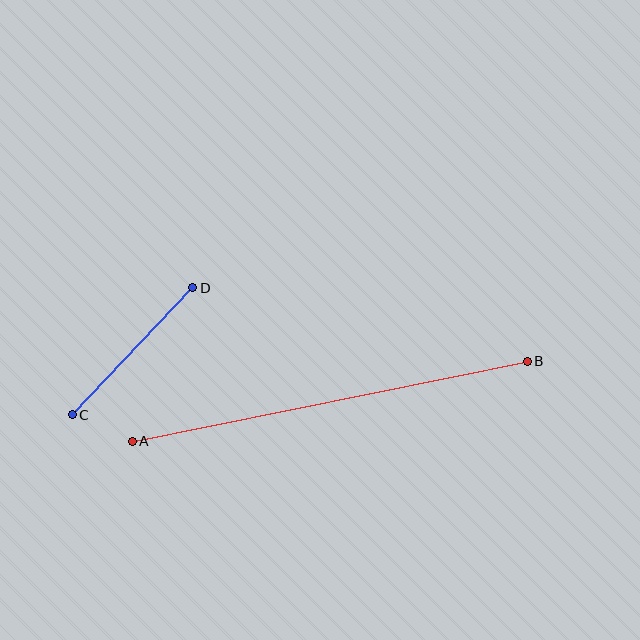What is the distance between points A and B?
The distance is approximately 403 pixels.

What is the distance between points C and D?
The distance is approximately 175 pixels.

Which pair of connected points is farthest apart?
Points A and B are farthest apart.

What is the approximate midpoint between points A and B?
The midpoint is at approximately (330, 401) pixels.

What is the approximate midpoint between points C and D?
The midpoint is at approximately (132, 351) pixels.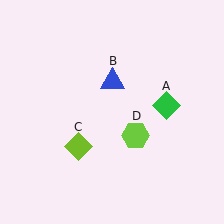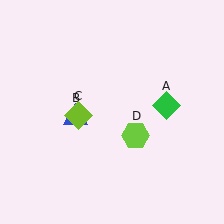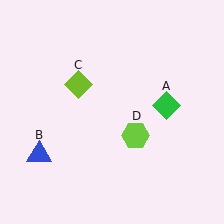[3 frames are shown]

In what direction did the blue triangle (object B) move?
The blue triangle (object B) moved down and to the left.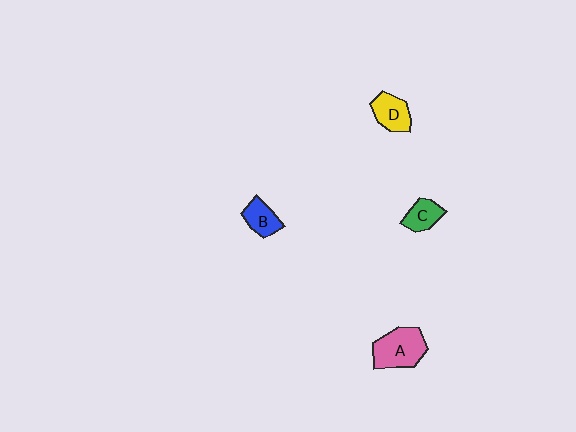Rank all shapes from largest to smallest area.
From largest to smallest: A (pink), D (yellow), B (blue), C (green).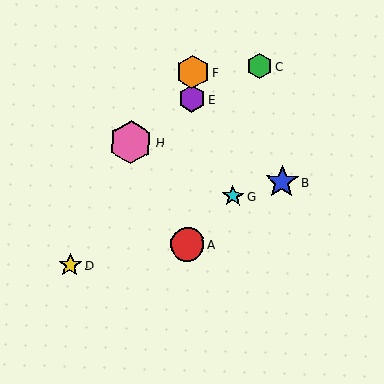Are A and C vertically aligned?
No, A is at x≈187 and C is at x≈259.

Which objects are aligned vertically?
Objects A, E, F are aligned vertically.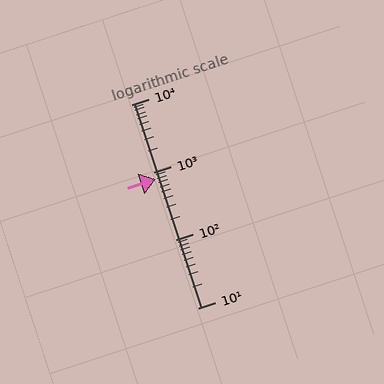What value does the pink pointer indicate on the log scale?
The pointer indicates approximately 800.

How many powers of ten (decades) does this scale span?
The scale spans 3 decades, from 10 to 10000.